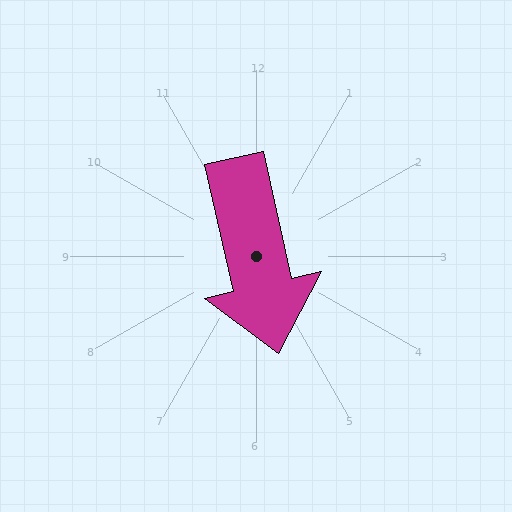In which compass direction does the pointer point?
South.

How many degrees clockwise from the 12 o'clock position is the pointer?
Approximately 167 degrees.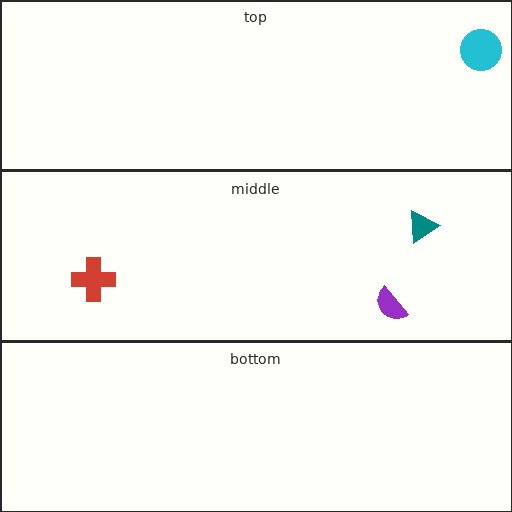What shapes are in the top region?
The cyan circle.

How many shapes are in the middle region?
3.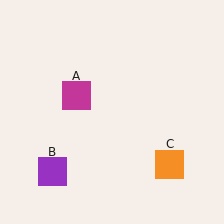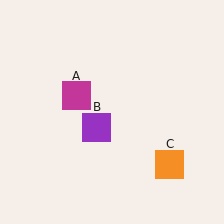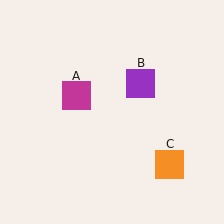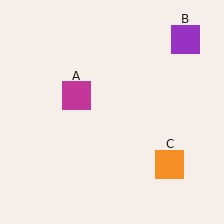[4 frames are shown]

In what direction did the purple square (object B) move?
The purple square (object B) moved up and to the right.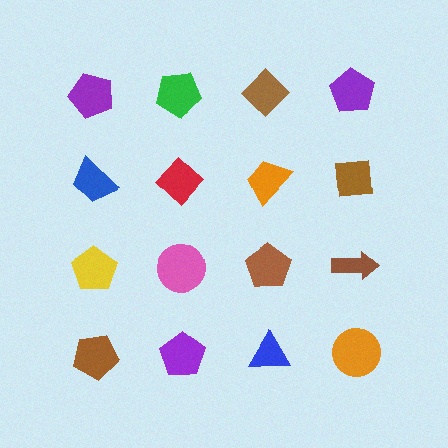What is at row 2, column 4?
A brown square.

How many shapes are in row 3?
4 shapes.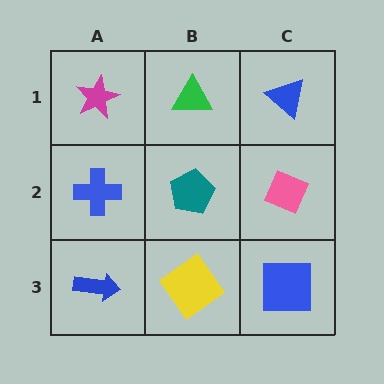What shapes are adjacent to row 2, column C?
A blue triangle (row 1, column C), a blue square (row 3, column C), a teal pentagon (row 2, column B).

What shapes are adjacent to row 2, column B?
A green triangle (row 1, column B), a yellow diamond (row 3, column B), a blue cross (row 2, column A), a pink diamond (row 2, column C).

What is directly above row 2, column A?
A magenta star.